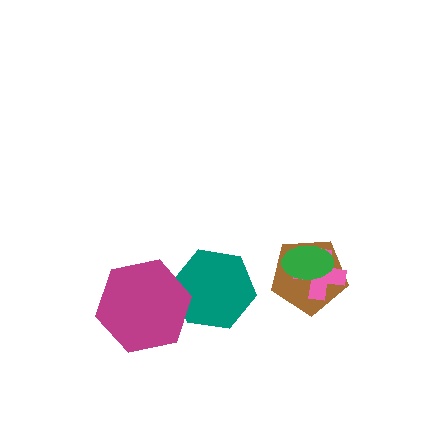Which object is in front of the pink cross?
The green ellipse is in front of the pink cross.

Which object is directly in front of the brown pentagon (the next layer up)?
The pink cross is directly in front of the brown pentagon.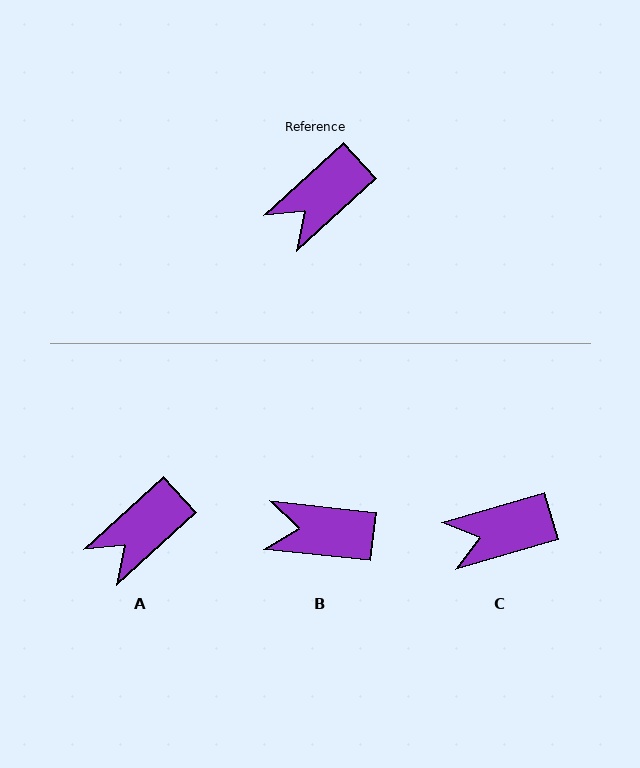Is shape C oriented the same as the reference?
No, it is off by about 26 degrees.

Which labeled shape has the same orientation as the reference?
A.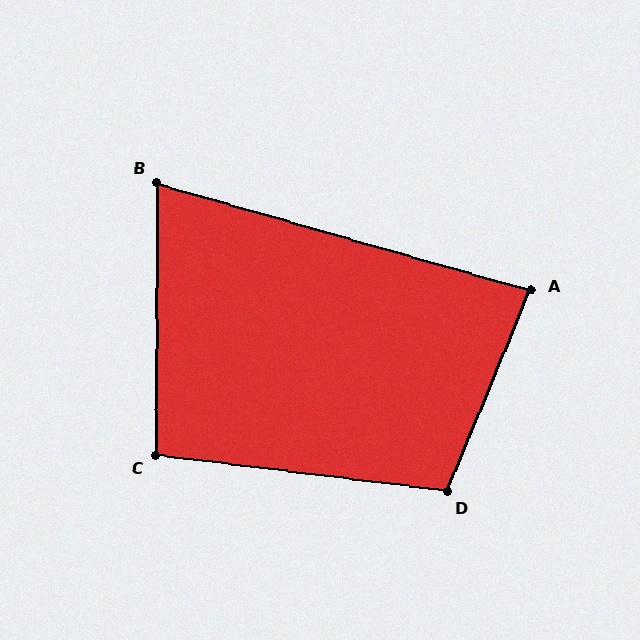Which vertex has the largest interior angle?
D, at approximately 106 degrees.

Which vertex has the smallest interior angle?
B, at approximately 74 degrees.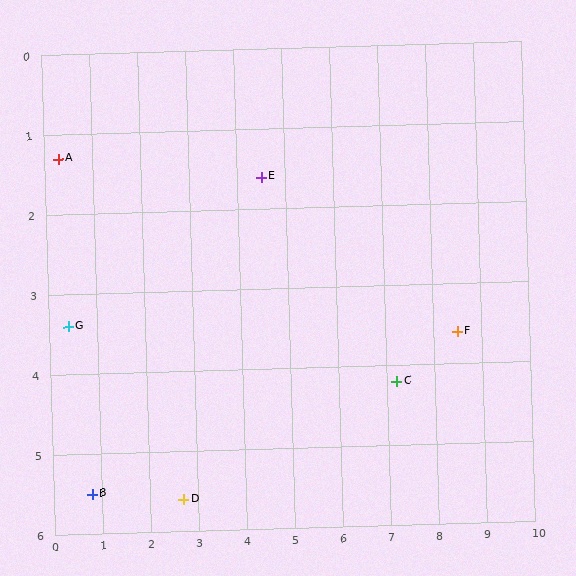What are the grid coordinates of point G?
Point G is at approximately (0.4, 3.4).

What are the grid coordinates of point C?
Point C is at approximately (7.2, 4.2).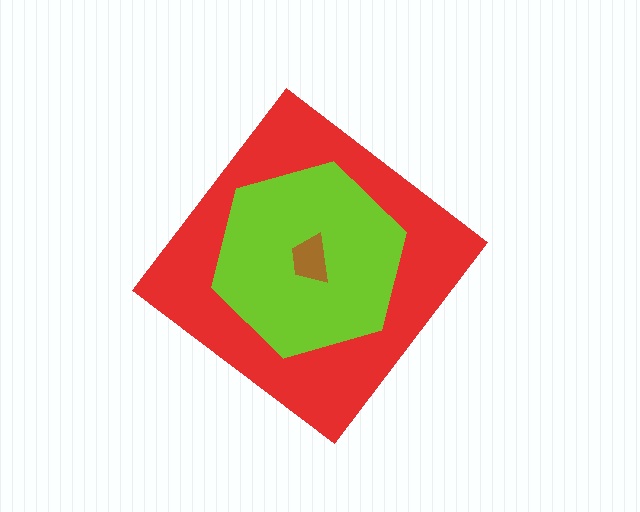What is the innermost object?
The brown trapezoid.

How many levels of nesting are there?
3.